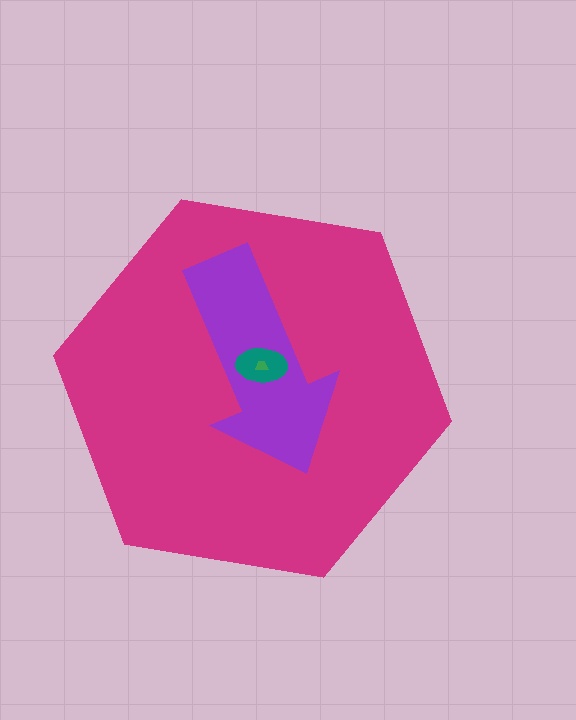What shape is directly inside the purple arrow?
The teal ellipse.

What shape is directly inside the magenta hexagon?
The purple arrow.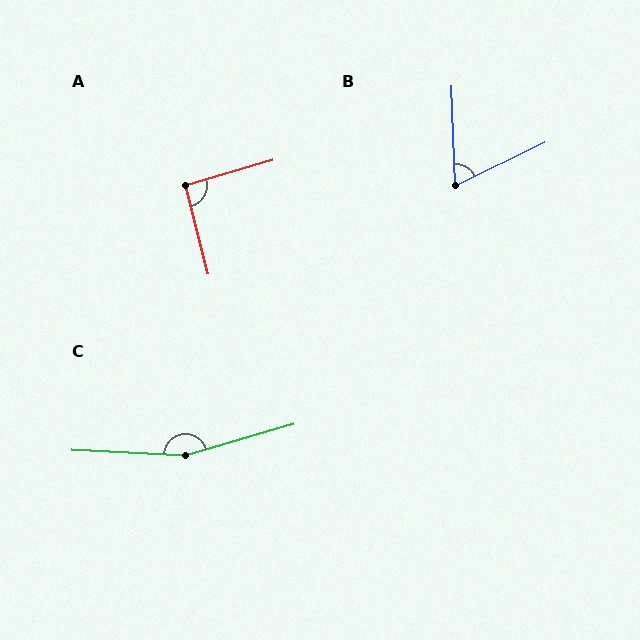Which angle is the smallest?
B, at approximately 66 degrees.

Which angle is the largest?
C, at approximately 161 degrees.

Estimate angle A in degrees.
Approximately 92 degrees.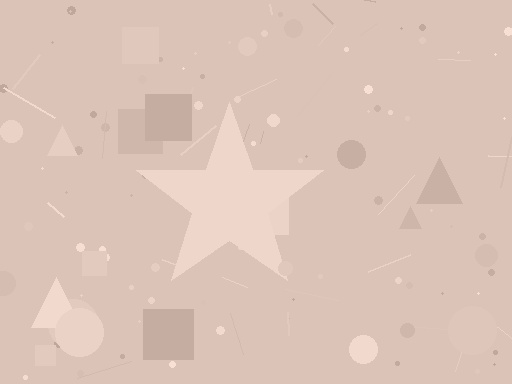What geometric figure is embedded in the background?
A star is embedded in the background.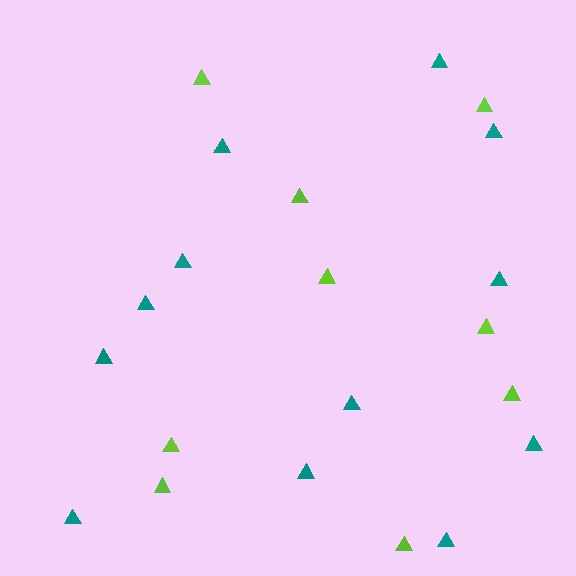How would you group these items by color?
There are 2 groups: one group of teal triangles (12) and one group of lime triangles (9).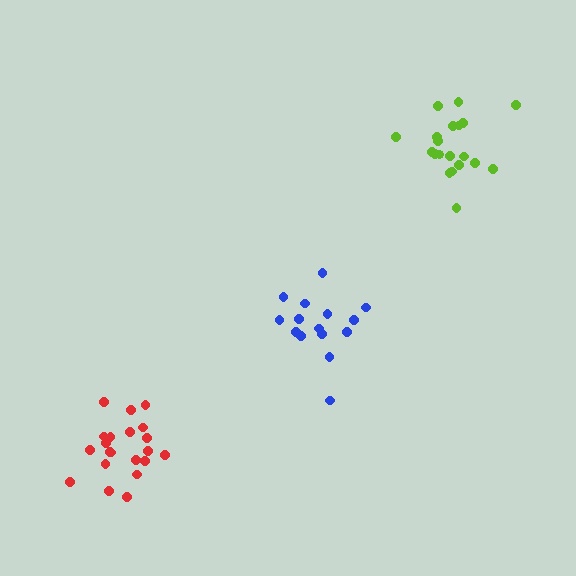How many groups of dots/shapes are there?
There are 3 groups.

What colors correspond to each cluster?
The clusters are colored: lime, red, blue.